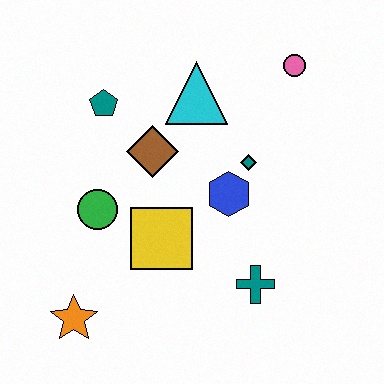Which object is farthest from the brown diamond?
The orange star is farthest from the brown diamond.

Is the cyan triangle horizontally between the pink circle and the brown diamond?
Yes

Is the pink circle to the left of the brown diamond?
No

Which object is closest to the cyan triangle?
The brown diamond is closest to the cyan triangle.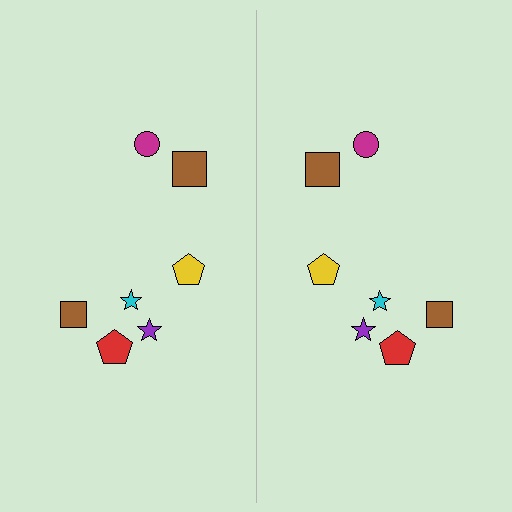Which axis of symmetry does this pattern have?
The pattern has a vertical axis of symmetry running through the center of the image.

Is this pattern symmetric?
Yes, this pattern has bilateral (reflection) symmetry.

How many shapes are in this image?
There are 14 shapes in this image.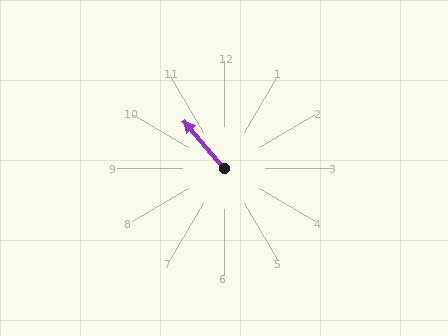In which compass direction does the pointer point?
Northwest.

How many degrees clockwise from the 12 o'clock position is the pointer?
Approximately 319 degrees.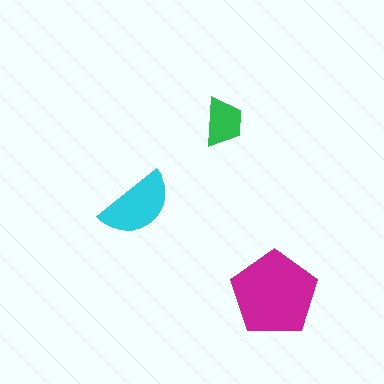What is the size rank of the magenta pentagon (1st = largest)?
1st.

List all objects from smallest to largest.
The green trapezoid, the cyan semicircle, the magenta pentagon.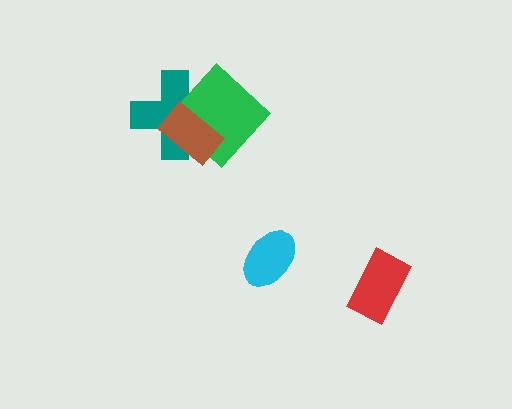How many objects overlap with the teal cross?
2 objects overlap with the teal cross.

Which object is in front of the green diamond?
The brown rectangle is in front of the green diamond.